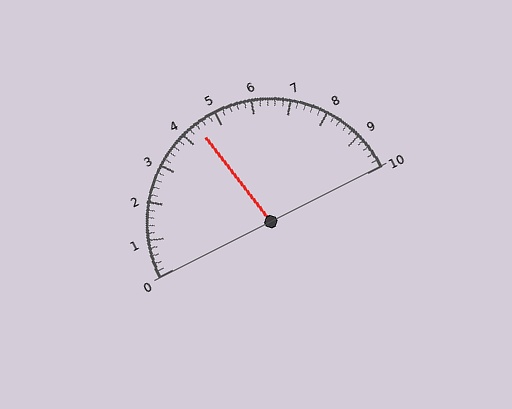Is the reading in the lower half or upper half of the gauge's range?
The reading is in the lower half of the range (0 to 10).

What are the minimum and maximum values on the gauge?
The gauge ranges from 0 to 10.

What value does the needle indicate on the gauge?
The needle indicates approximately 4.4.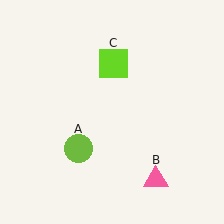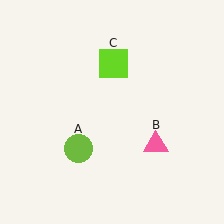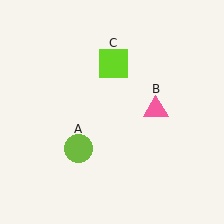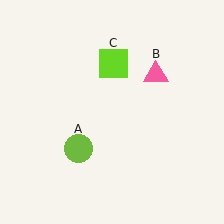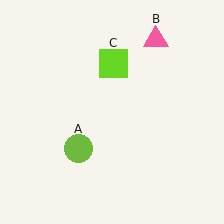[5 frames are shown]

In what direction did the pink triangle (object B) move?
The pink triangle (object B) moved up.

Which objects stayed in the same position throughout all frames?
Lime circle (object A) and lime square (object C) remained stationary.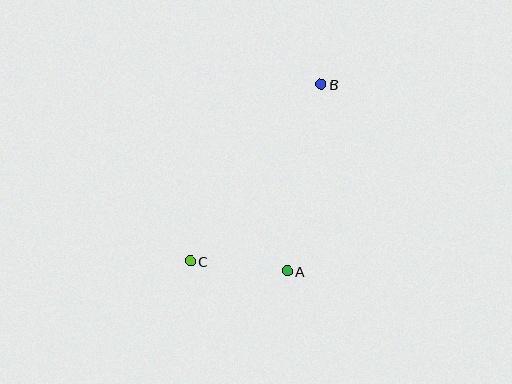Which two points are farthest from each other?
Points B and C are farthest from each other.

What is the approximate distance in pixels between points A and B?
The distance between A and B is approximately 190 pixels.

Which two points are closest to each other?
Points A and C are closest to each other.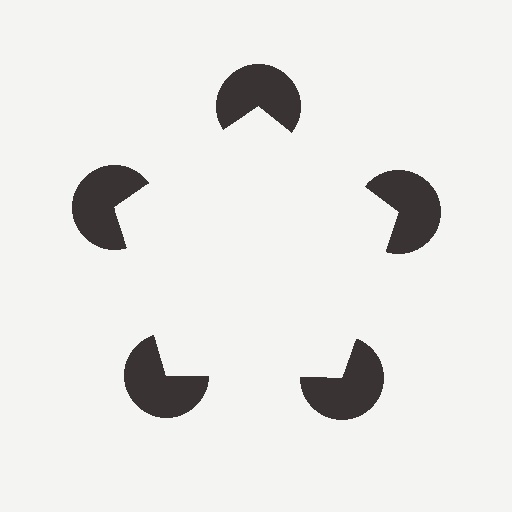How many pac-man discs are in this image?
There are 5 — one at each vertex of the illusory pentagon.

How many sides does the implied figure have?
5 sides.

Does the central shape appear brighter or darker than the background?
It typically appears slightly brighter than the background, even though no actual brightness change is drawn.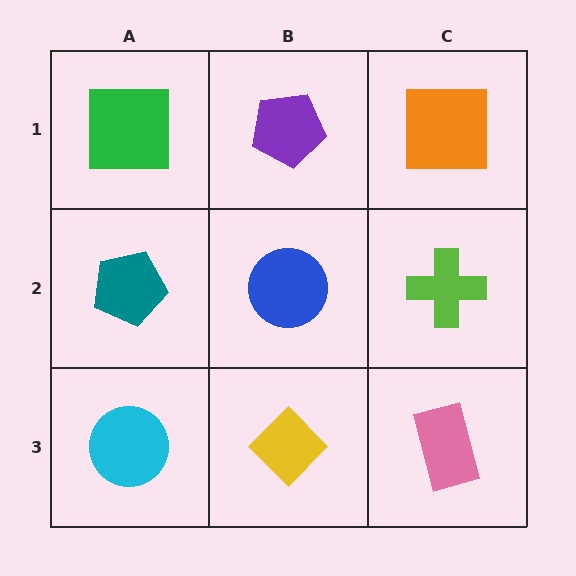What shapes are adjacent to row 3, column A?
A teal pentagon (row 2, column A), a yellow diamond (row 3, column B).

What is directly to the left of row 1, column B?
A green square.